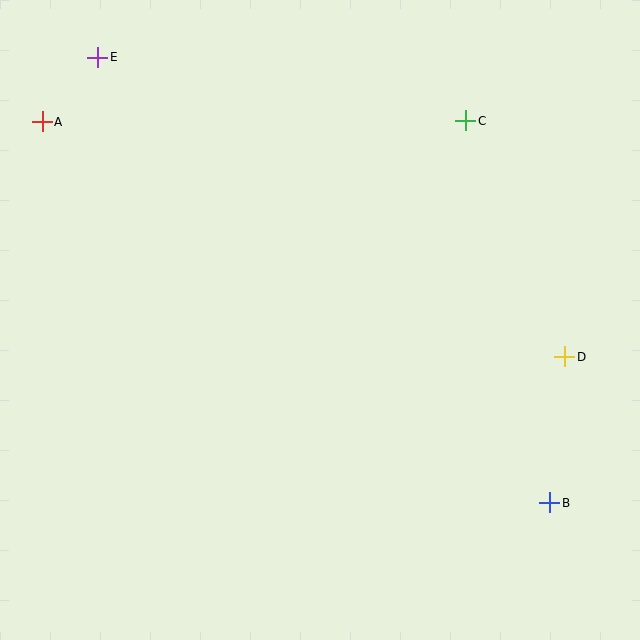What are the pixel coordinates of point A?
Point A is at (42, 122).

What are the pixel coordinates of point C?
Point C is at (466, 121).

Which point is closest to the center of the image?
Point C at (466, 121) is closest to the center.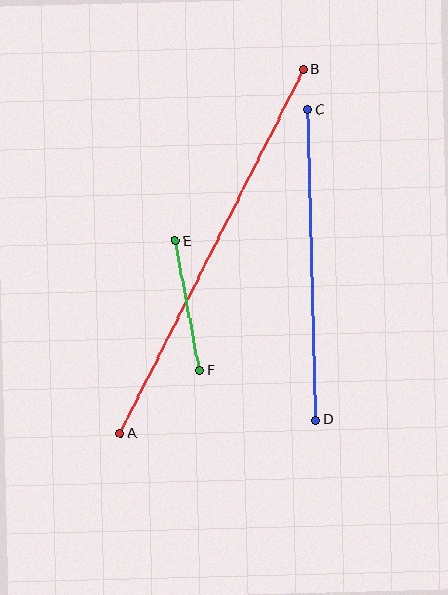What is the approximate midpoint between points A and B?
The midpoint is at approximately (212, 251) pixels.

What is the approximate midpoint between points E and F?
The midpoint is at approximately (187, 306) pixels.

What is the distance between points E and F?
The distance is approximately 132 pixels.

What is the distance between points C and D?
The distance is approximately 311 pixels.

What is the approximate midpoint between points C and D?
The midpoint is at approximately (312, 265) pixels.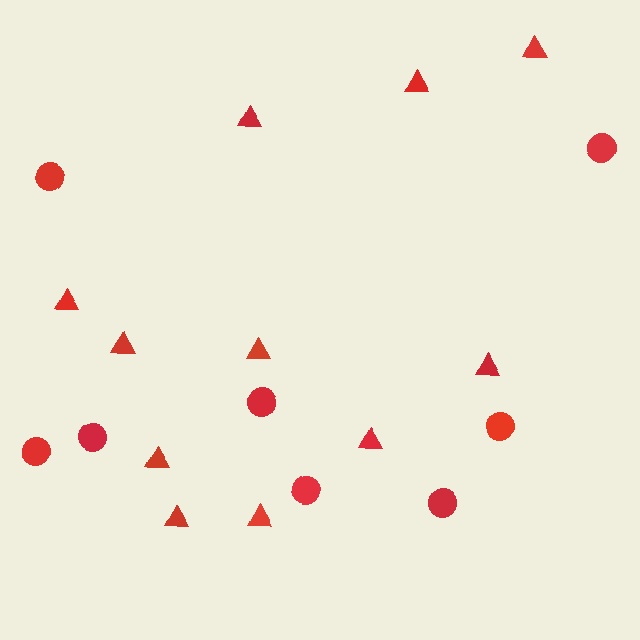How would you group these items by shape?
There are 2 groups: one group of circles (8) and one group of triangles (11).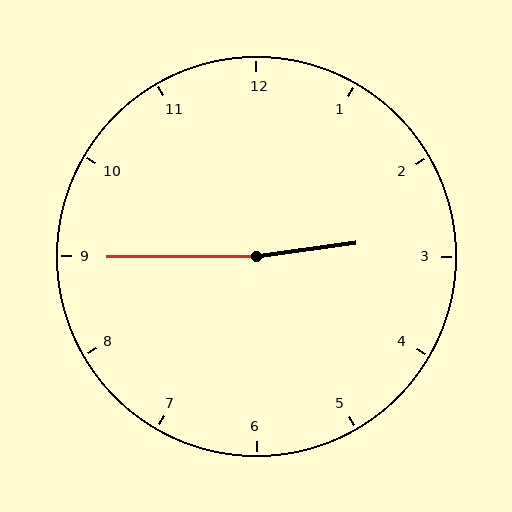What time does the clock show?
2:45.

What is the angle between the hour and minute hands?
Approximately 172 degrees.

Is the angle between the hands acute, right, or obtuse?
It is obtuse.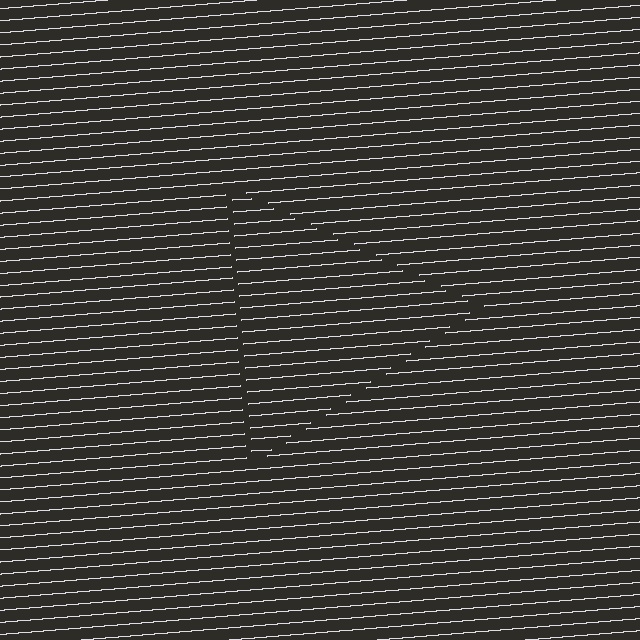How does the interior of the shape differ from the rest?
The interior of the shape contains the same grating, shifted by half a period — the contour is defined by the phase discontinuity where line-ends from the inner and outer gratings abut.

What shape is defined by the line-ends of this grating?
An illusory triangle. The interior of the shape contains the same grating, shifted by half a period — the contour is defined by the phase discontinuity where line-ends from the inner and outer gratings abut.